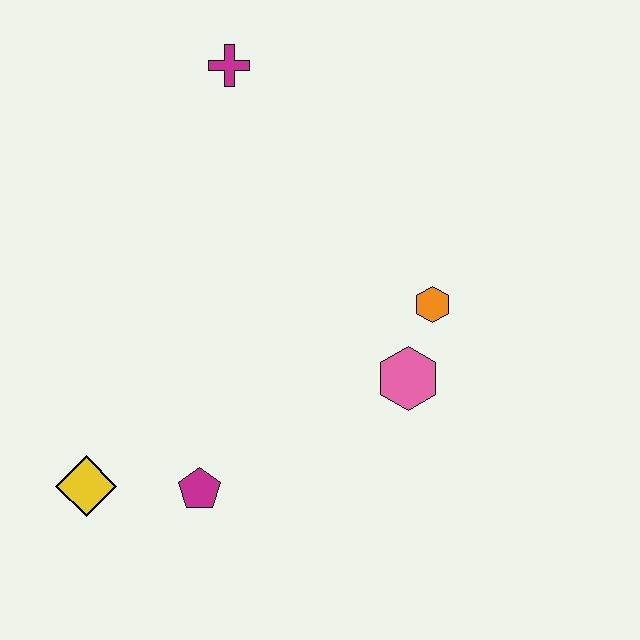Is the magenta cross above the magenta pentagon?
Yes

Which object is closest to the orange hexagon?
The pink hexagon is closest to the orange hexagon.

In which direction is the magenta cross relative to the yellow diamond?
The magenta cross is above the yellow diamond.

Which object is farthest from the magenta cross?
The yellow diamond is farthest from the magenta cross.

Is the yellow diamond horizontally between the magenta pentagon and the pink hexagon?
No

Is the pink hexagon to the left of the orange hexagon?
Yes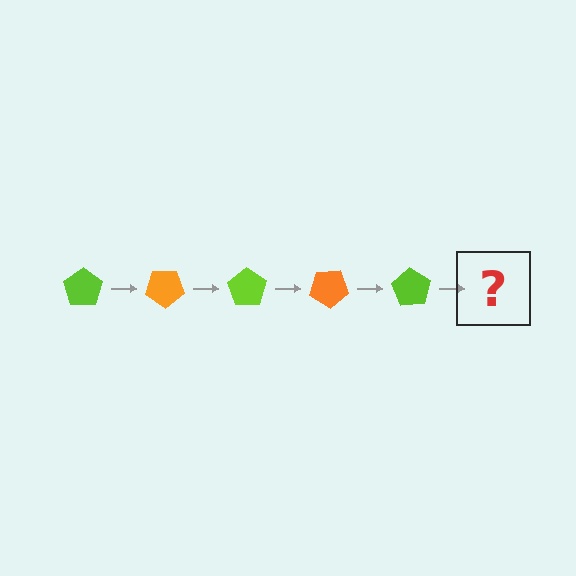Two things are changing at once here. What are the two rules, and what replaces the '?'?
The two rules are that it rotates 35 degrees each step and the color cycles through lime and orange. The '?' should be an orange pentagon, rotated 175 degrees from the start.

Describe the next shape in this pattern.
It should be an orange pentagon, rotated 175 degrees from the start.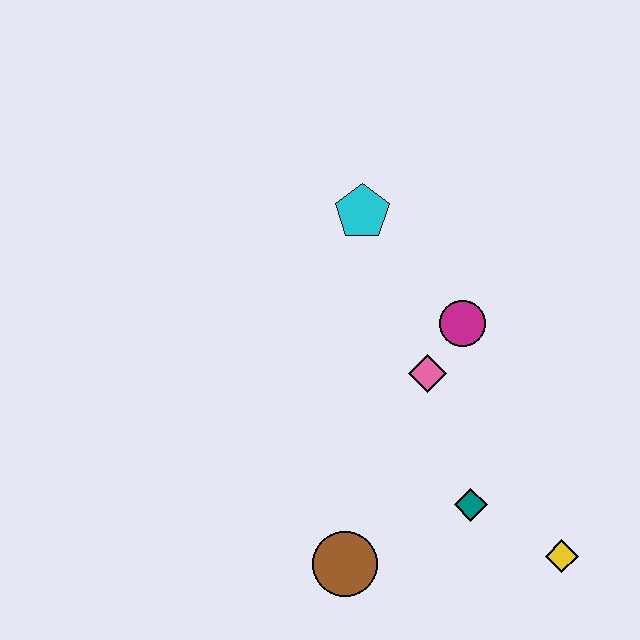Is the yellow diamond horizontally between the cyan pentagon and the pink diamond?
No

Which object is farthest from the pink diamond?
The yellow diamond is farthest from the pink diamond.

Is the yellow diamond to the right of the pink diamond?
Yes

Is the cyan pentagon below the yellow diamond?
No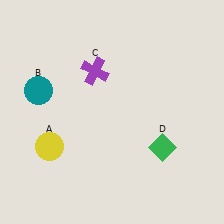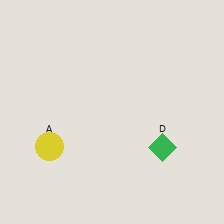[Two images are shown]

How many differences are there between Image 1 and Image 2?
There are 2 differences between the two images.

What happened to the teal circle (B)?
The teal circle (B) was removed in Image 2. It was in the top-left area of Image 1.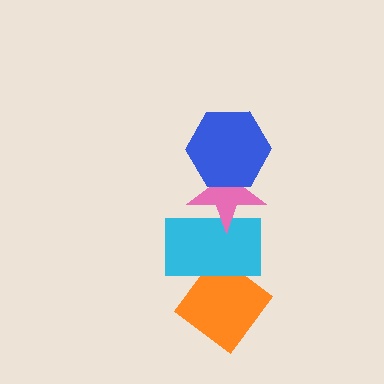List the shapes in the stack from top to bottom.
From top to bottom: the blue hexagon, the pink star, the cyan rectangle, the orange diamond.